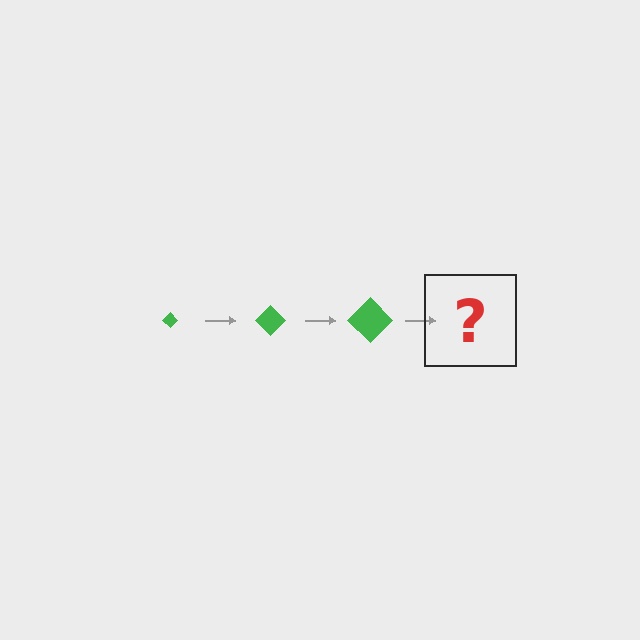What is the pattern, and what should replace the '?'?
The pattern is that the diamond gets progressively larger each step. The '?' should be a green diamond, larger than the previous one.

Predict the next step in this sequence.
The next step is a green diamond, larger than the previous one.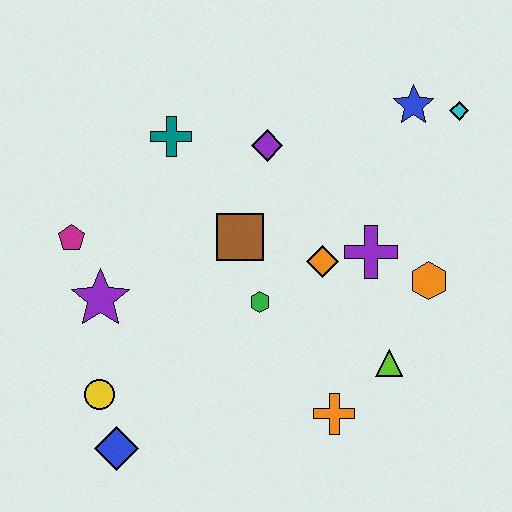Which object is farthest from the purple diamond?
The blue diamond is farthest from the purple diamond.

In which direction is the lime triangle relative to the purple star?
The lime triangle is to the right of the purple star.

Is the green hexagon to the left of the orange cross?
Yes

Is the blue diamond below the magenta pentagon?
Yes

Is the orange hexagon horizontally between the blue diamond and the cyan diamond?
Yes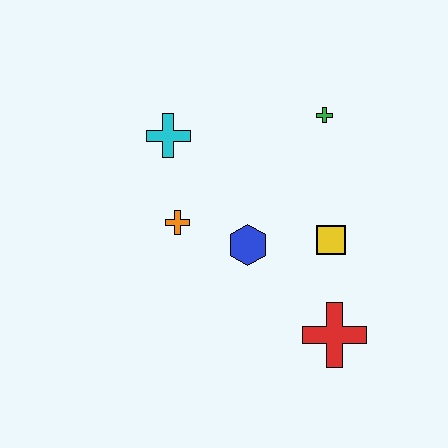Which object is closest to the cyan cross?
The orange cross is closest to the cyan cross.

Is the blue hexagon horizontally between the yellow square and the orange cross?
Yes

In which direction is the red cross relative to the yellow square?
The red cross is below the yellow square.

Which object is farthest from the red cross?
The cyan cross is farthest from the red cross.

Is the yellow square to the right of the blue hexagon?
Yes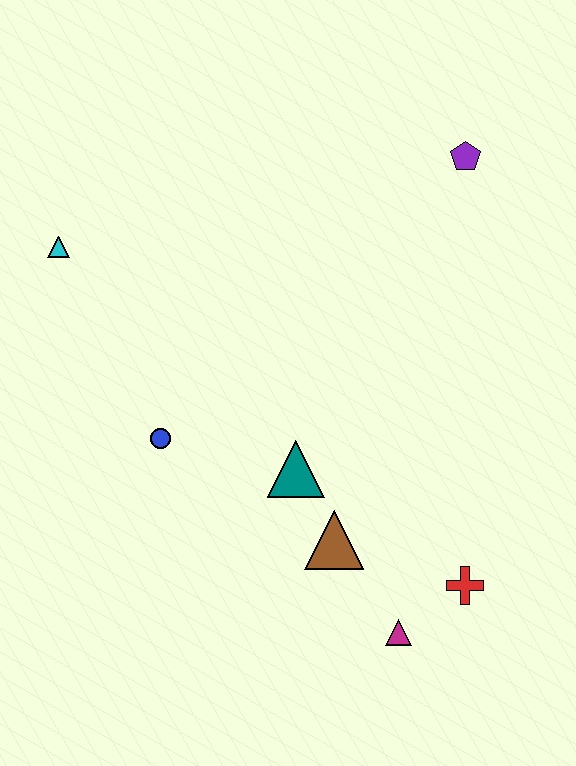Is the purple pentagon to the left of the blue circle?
No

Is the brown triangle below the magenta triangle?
No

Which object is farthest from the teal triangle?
The purple pentagon is farthest from the teal triangle.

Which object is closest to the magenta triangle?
The red cross is closest to the magenta triangle.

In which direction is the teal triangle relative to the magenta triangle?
The teal triangle is above the magenta triangle.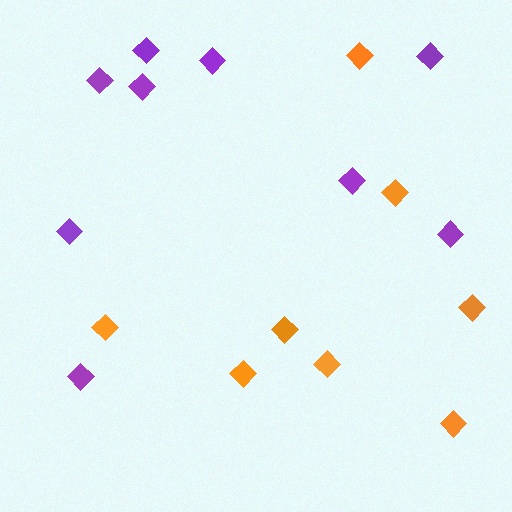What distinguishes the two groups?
There are 2 groups: one group of orange diamonds (8) and one group of purple diamonds (9).